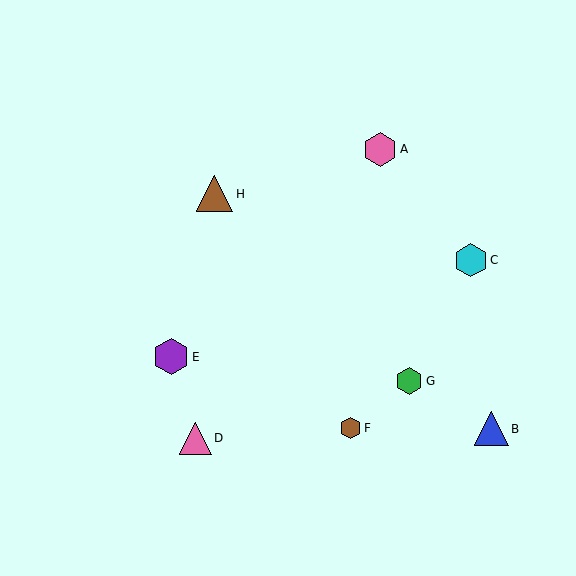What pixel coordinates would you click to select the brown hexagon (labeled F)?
Click at (350, 428) to select the brown hexagon F.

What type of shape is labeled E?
Shape E is a purple hexagon.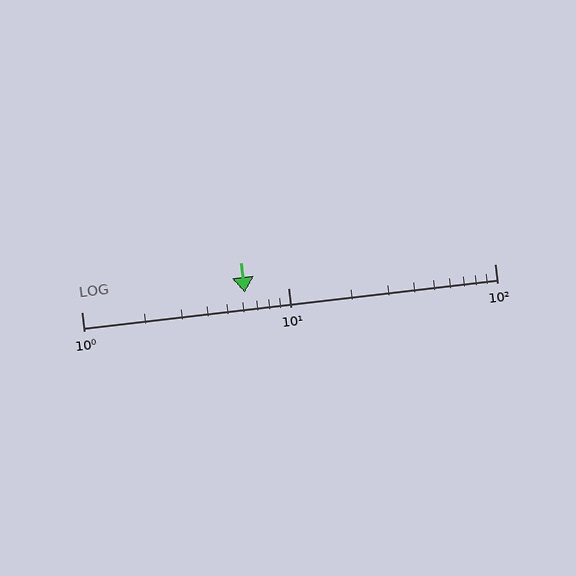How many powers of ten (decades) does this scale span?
The scale spans 2 decades, from 1 to 100.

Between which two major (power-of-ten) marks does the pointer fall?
The pointer is between 1 and 10.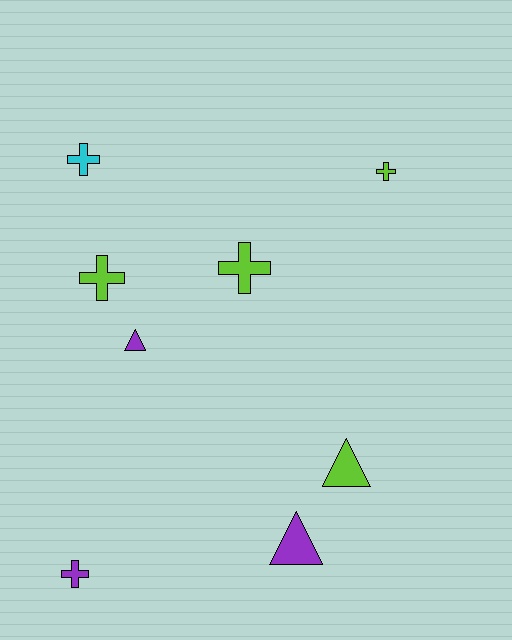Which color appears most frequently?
Lime, with 4 objects.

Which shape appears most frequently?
Cross, with 5 objects.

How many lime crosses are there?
There are 3 lime crosses.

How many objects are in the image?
There are 8 objects.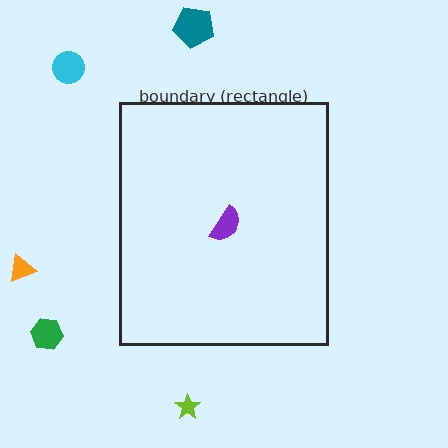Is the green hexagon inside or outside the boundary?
Outside.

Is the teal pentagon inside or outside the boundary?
Outside.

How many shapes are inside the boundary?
1 inside, 5 outside.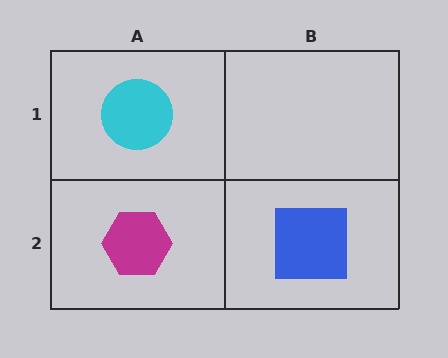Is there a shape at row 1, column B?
No, that cell is empty.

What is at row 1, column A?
A cyan circle.